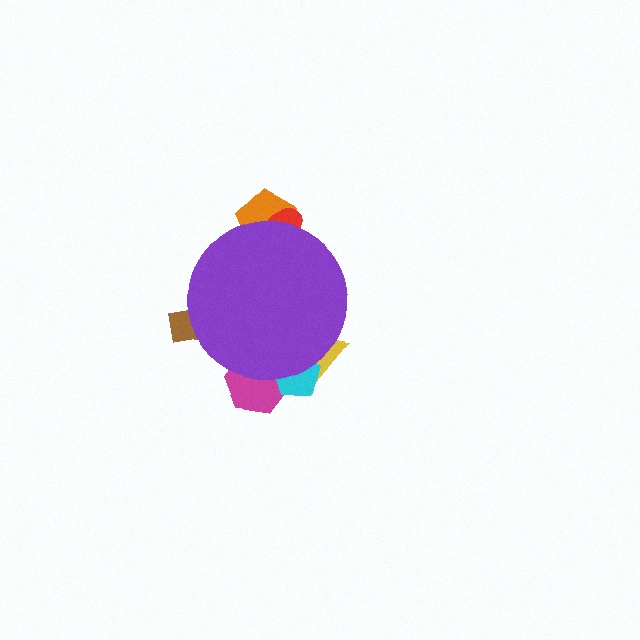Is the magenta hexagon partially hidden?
Yes, the magenta hexagon is partially hidden behind the purple circle.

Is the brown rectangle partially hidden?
Yes, the brown rectangle is partially hidden behind the purple circle.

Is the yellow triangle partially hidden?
Yes, the yellow triangle is partially hidden behind the purple circle.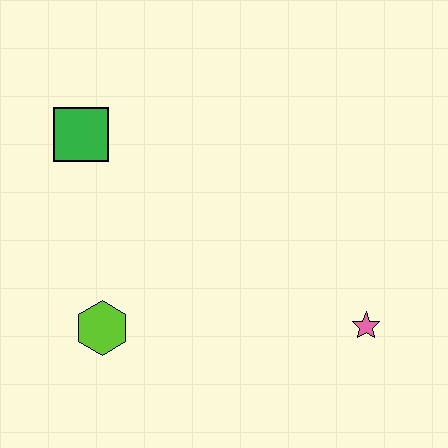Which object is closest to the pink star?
The lime hexagon is closest to the pink star.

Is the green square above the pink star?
Yes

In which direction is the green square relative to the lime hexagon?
The green square is above the lime hexagon.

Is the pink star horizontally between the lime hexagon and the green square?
No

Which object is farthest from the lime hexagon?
The pink star is farthest from the lime hexagon.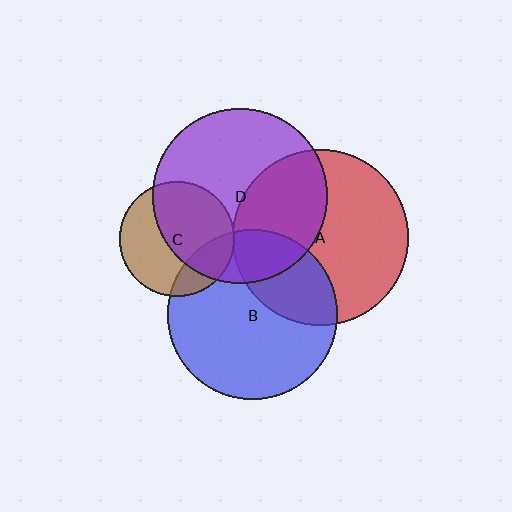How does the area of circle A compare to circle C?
Approximately 2.3 times.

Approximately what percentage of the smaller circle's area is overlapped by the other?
Approximately 20%.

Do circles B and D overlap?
Yes.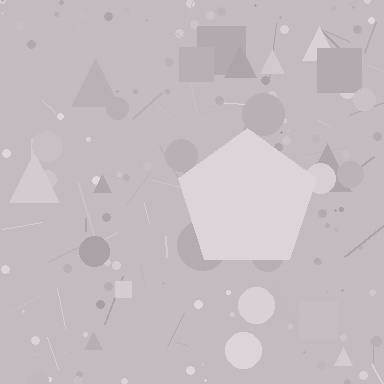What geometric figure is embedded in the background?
A pentagon is embedded in the background.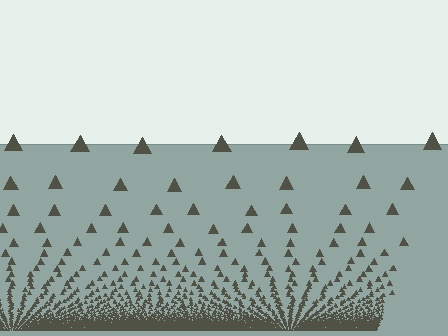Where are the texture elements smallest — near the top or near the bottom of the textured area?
Near the bottom.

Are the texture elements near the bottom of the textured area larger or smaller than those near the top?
Smaller. The gradient is inverted — elements near the bottom are smaller and denser.